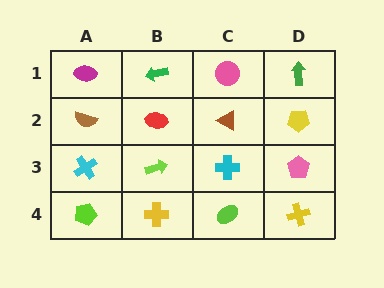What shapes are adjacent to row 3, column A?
A brown semicircle (row 2, column A), a lime pentagon (row 4, column A), a lime arrow (row 3, column B).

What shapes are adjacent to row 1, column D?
A yellow pentagon (row 2, column D), a pink circle (row 1, column C).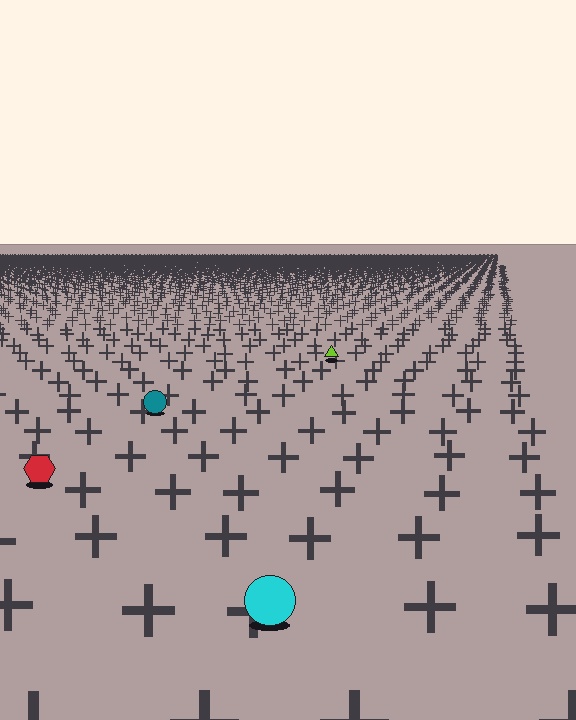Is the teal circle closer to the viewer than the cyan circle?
No. The cyan circle is closer — you can tell from the texture gradient: the ground texture is coarser near it.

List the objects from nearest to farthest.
From nearest to farthest: the cyan circle, the red hexagon, the teal circle, the lime triangle.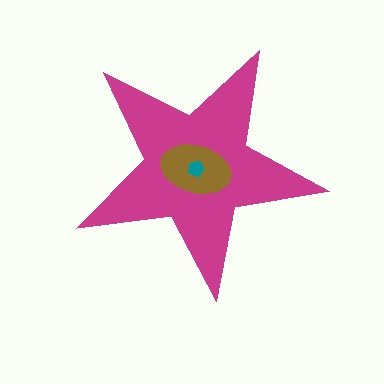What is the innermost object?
The teal pentagon.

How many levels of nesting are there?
3.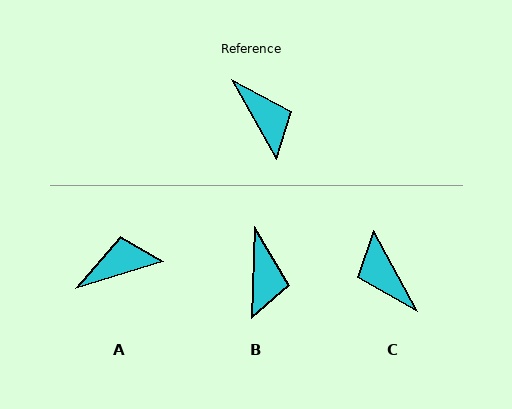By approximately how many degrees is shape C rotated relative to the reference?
Approximately 179 degrees counter-clockwise.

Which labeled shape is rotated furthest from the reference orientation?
C, about 179 degrees away.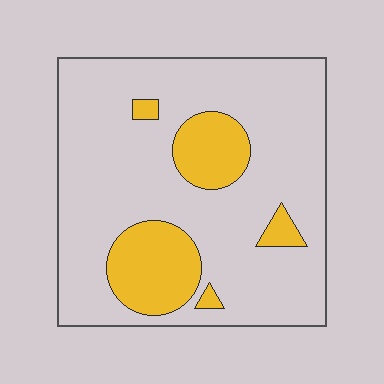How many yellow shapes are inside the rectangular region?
5.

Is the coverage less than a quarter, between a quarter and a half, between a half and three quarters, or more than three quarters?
Less than a quarter.